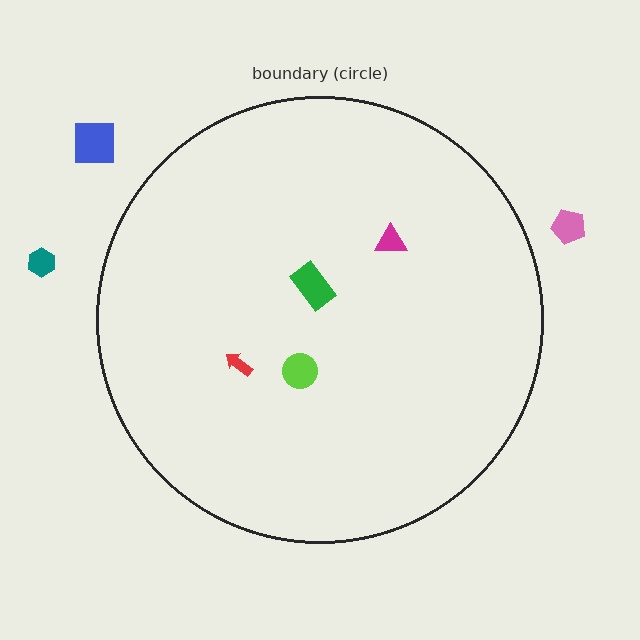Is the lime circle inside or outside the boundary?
Inside.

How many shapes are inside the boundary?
4 inside, 3 outside.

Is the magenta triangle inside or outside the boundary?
Inside.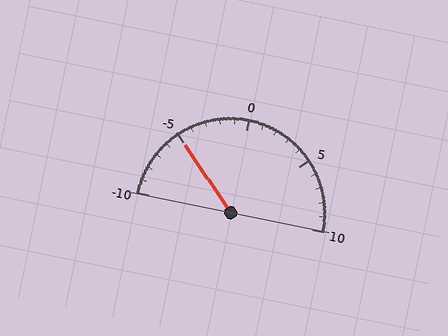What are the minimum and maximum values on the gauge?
The gauge ranges from -10 to 10.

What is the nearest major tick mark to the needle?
The nearest major tick mark is -5.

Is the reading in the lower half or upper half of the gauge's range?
The reading is in the lower half of the range (-10 to 10).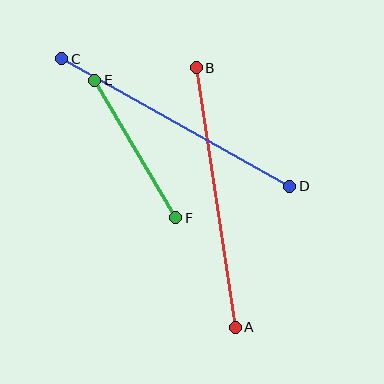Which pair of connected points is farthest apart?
Points A and B are farthest apart.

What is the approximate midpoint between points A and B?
The midpoint is at approximately (216, 198) pixels.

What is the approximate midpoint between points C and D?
The midpoint is at approximately (176, 122) pixels.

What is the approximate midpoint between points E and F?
The midpoint is at approximately (135, 149) pixels.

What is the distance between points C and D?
The distance is approximately 261 pixels.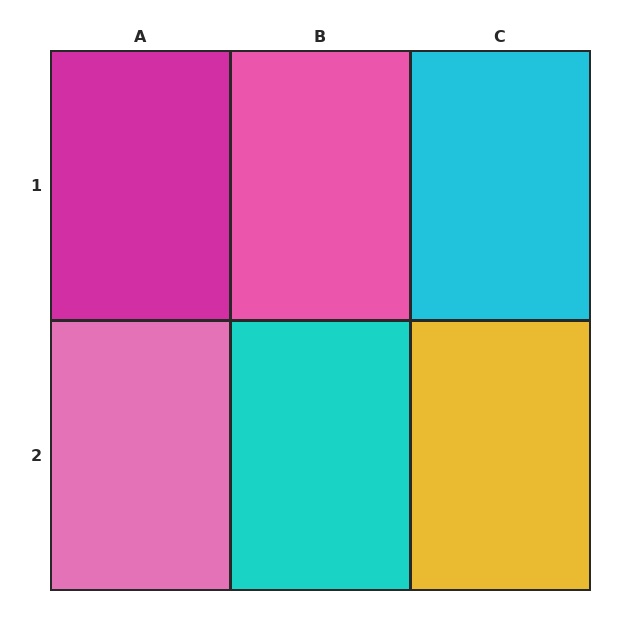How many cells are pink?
2 cells are pink.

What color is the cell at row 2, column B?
Cyan.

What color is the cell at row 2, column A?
Pink.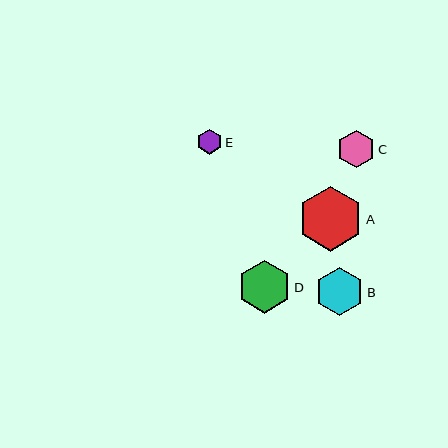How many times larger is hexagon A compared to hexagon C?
Hexagon A is approximately 1.7 times the size of hexagon C.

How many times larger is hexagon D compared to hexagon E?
Hexagon D is approximately 2.1 times the size of hexagon E.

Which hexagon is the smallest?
Hexagon E is the smallest with a size of approximately 25 pixels.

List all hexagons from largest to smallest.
From largest to smallest: A, D, B, C, E.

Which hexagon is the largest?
Hexagon A is the largest with a size of approximately 65 pixels.